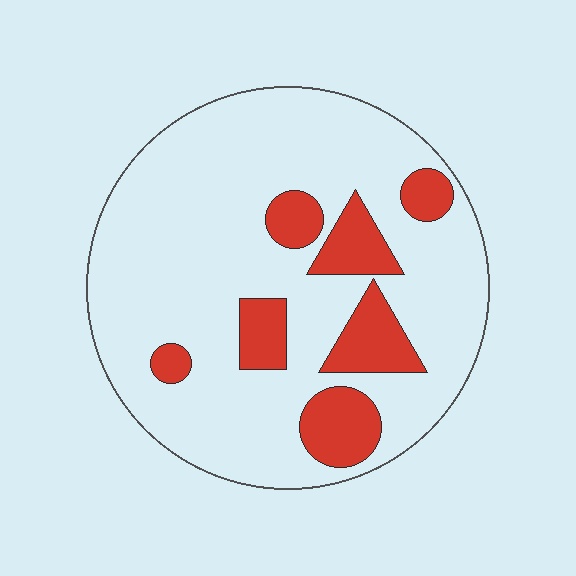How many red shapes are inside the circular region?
7.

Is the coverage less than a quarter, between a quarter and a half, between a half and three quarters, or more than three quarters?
Less than a quarter.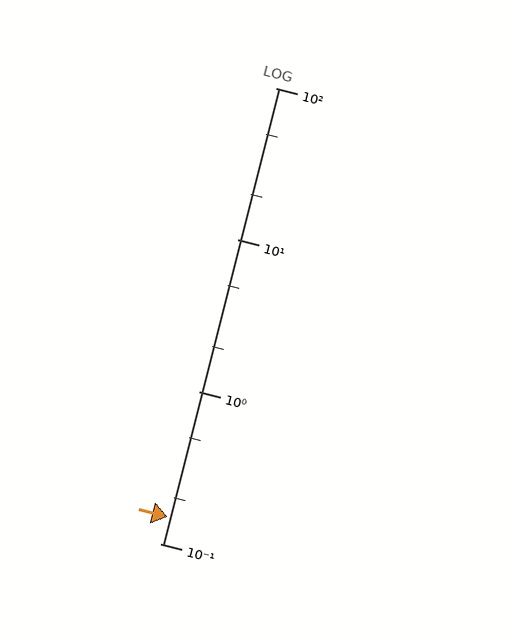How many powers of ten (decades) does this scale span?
The scale spans 3 decades, from 0.1 to 100.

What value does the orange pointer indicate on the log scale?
The pointer indicates approximately 0.15.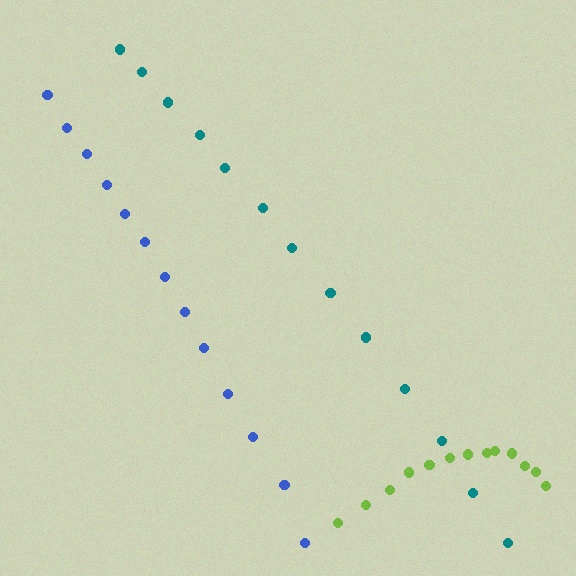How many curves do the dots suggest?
There are 3 distinct paths.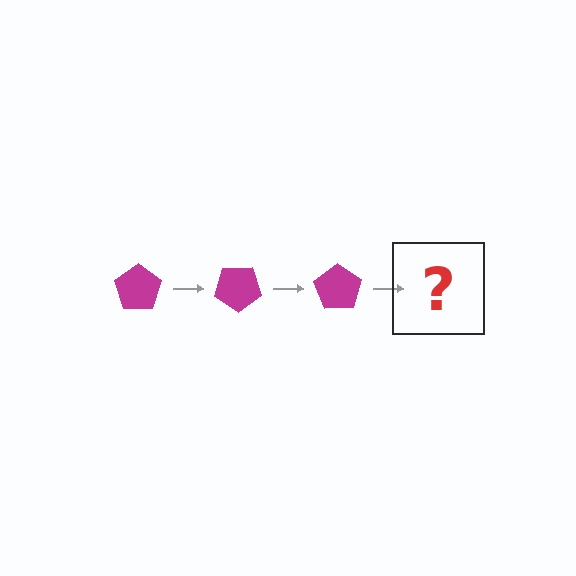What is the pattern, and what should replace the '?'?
The pattern is that the pentagon rotates 35 degrees each step. The '?' should be a magenta pentagon rotated 105 degrees.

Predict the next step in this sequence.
The next step is a magenta pentagon rotated 105 degrees.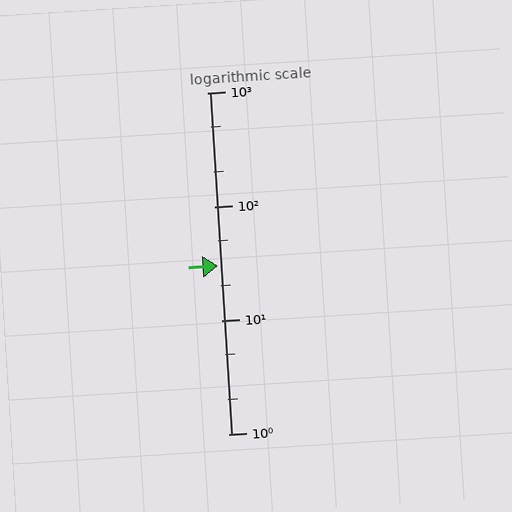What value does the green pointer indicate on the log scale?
The pointer indicates approximately 30.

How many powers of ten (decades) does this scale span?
The scale spans 3 decades, from 1 to 1000.